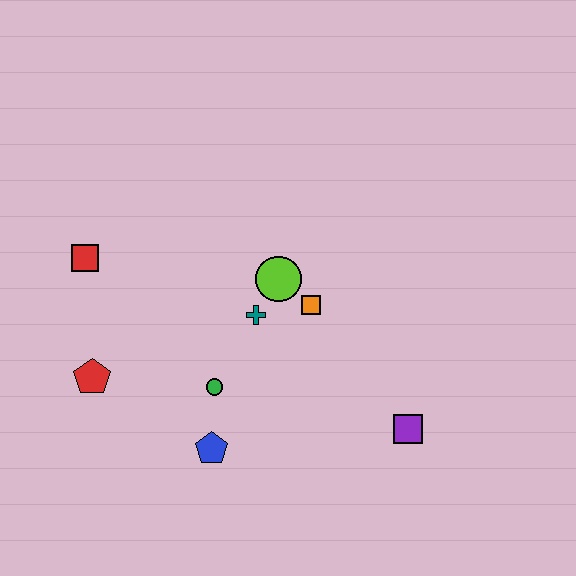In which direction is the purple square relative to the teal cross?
The purple square is to the right of the teal cross.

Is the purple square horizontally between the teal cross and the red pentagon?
No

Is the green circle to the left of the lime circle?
Yes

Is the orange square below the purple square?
No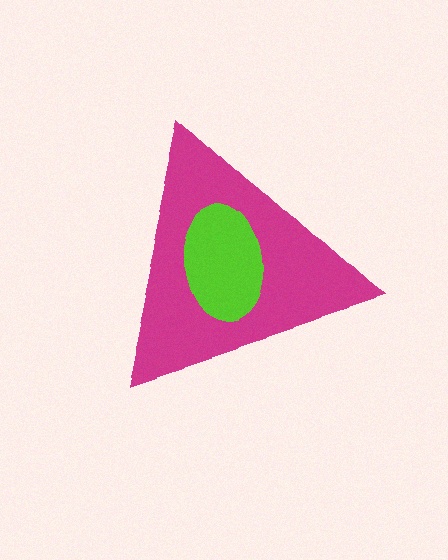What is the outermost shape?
The magenta triangle.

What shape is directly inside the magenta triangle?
The lime ellipse.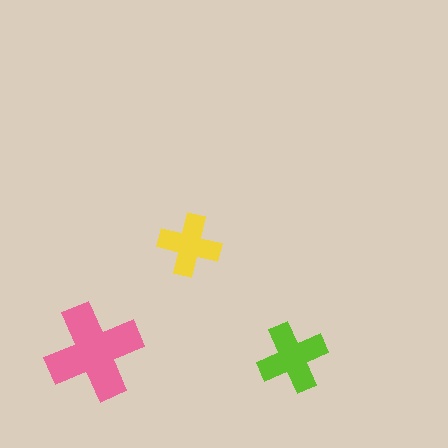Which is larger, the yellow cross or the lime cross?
The lime one.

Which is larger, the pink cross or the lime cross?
The pink one.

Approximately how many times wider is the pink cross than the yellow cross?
About 1.5 times wider.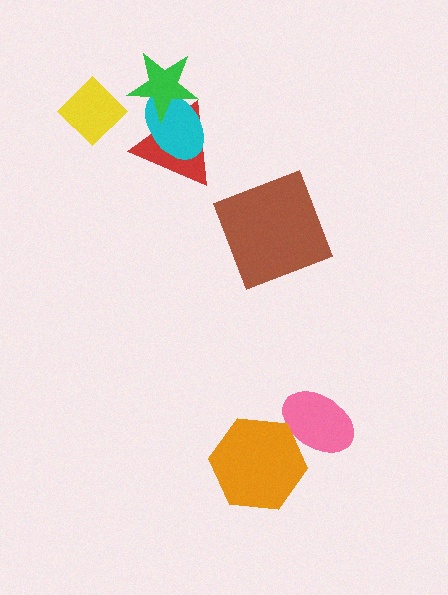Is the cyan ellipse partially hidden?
Yes, it is partially covered by another shape.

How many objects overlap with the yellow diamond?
0 objects overlap with the yellow diamond.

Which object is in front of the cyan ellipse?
The green star is in front of the cyan ellipse.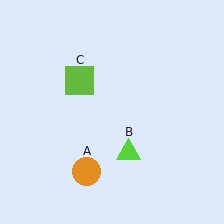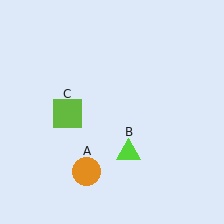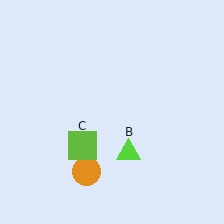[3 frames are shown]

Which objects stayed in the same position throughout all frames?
Orange circle (object A) and lime triangle (object B) remained stationary.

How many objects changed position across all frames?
1 object changed position: lime square (object C).